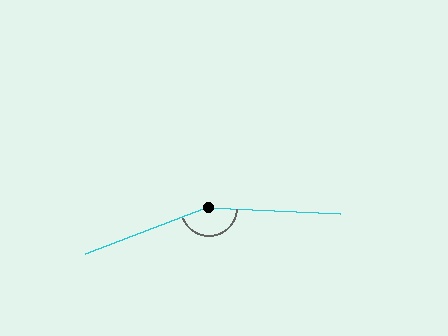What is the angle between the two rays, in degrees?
Approximately 157 degrees.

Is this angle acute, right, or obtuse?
It is obtuse.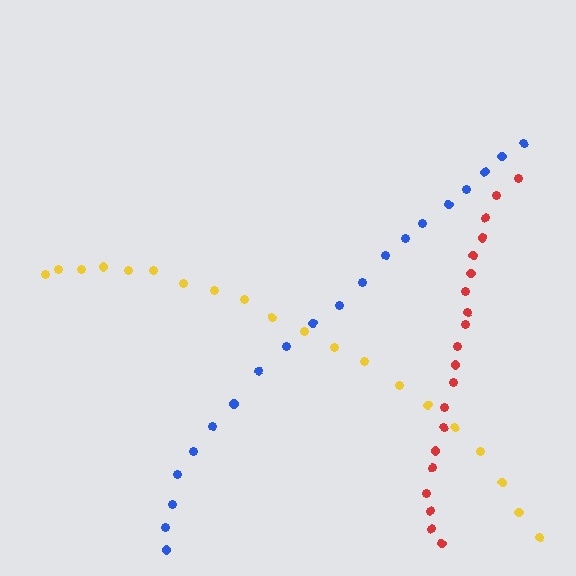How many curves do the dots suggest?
There are 3 distinct paths.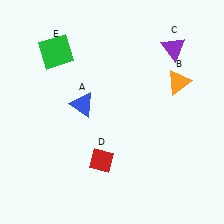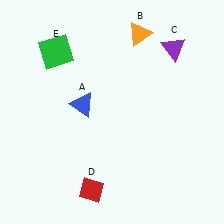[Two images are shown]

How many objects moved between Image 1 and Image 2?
2 objects moved between the two images.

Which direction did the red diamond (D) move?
The red diamond (D) moved down.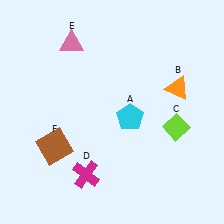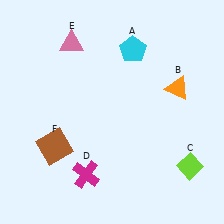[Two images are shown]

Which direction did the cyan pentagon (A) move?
The cyan pentagon (A) moved up.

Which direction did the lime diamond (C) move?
The lime diamond (C) moved down.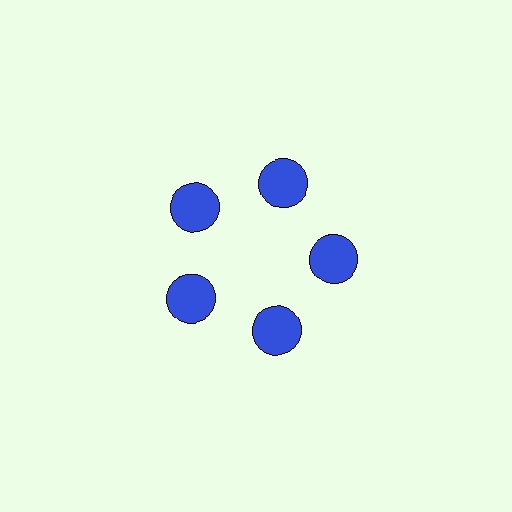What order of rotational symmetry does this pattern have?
This pattern has 5-fold rotational symmetry.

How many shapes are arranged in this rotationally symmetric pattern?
There are 5 shapes, arranged in 5 groups of 1.